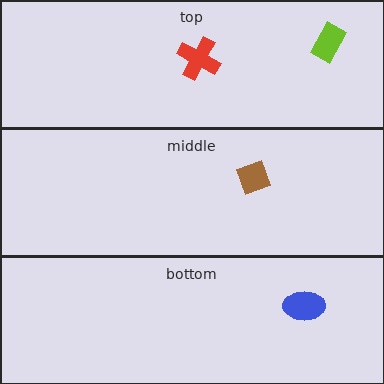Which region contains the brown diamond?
The middle region.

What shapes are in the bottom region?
The blue ellipse.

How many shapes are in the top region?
2.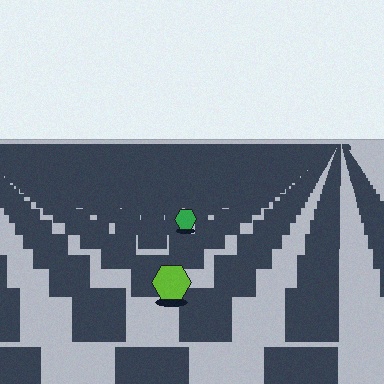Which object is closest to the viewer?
The lime hexagon is closest. The texture marks near it are larger and more spread out.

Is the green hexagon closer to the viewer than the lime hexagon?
No. The lime hexagon is closer — you can tell from the texture gradient: the ground texture is coarser near it.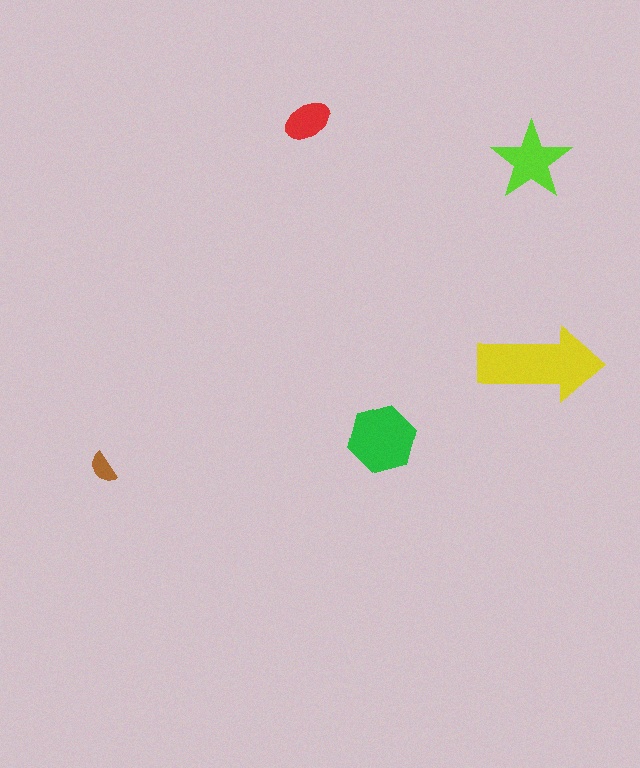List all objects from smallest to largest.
The brown semicircle, the red ellipse, the lime star, the green hexagon, the yellow arrow.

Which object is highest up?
The red ellipse is topmost.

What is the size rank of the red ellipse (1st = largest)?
4th.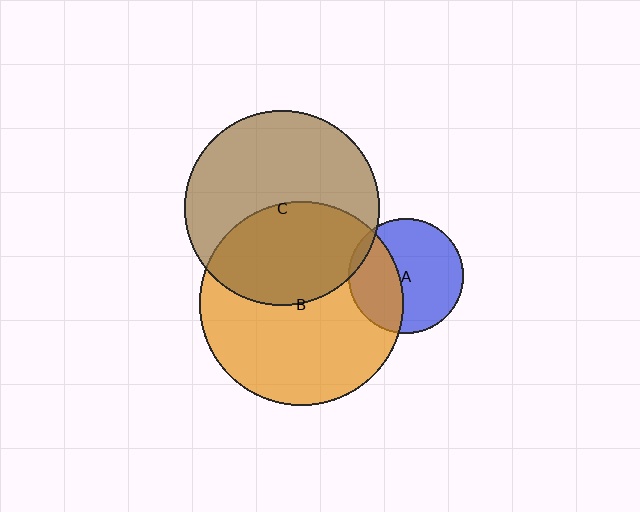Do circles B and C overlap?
Yes.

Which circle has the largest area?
Circle B (orange).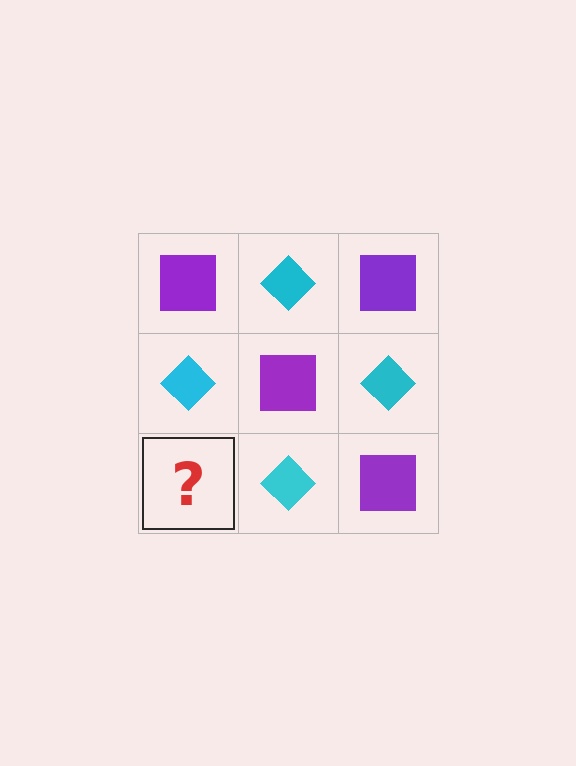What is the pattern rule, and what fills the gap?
The rule is that it alternates purple square and cyan diamond in a checkerboard pattern. The gap should be filled with a purple square.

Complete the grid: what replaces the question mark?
The question mark should be replaced with a purple square.